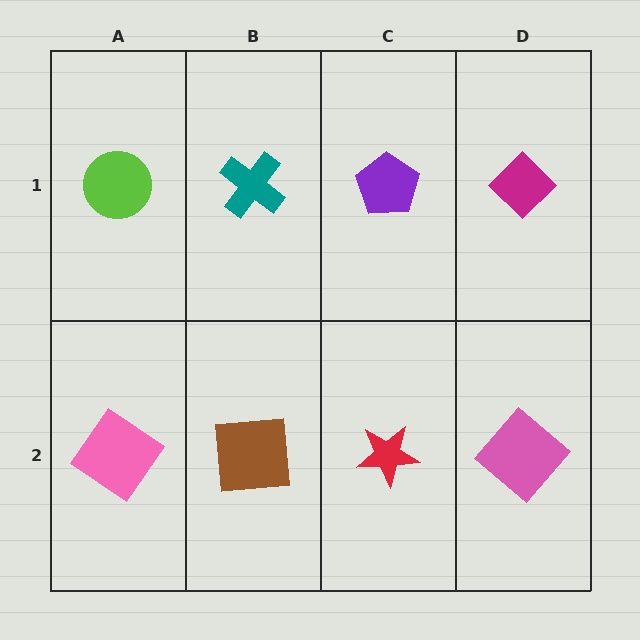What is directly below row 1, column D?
A pink diamond.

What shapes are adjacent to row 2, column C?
A purple pentagon (row 1, column C), a brown square (row 2, column B), a pink diamond (row 2, column D).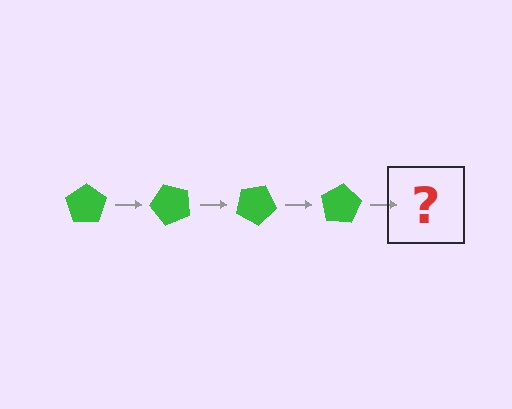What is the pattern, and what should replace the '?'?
The pattern is that the pentagon rotates 50 degrees each step. The '?' should be a green pentagon rotated 200 degrees.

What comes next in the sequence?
The next element should be a green pentagon rotated 200 degrees.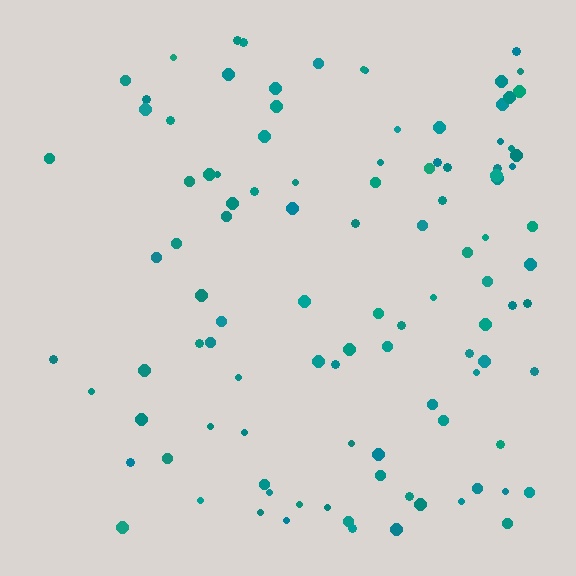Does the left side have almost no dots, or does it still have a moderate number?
Still a moderate number, just noticeably fewer than the right.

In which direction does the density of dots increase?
From left to right, with the right side densest.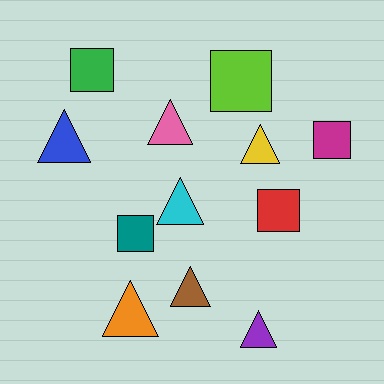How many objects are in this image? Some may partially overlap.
There are 12 objects.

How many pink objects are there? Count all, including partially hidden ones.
There is 1 pink object.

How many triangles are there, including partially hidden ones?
There are 7 triangles.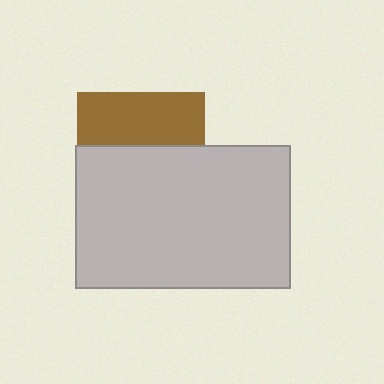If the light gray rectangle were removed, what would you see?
You would see the complete brown square.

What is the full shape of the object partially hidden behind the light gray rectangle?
The partially hidden object is a brown square.